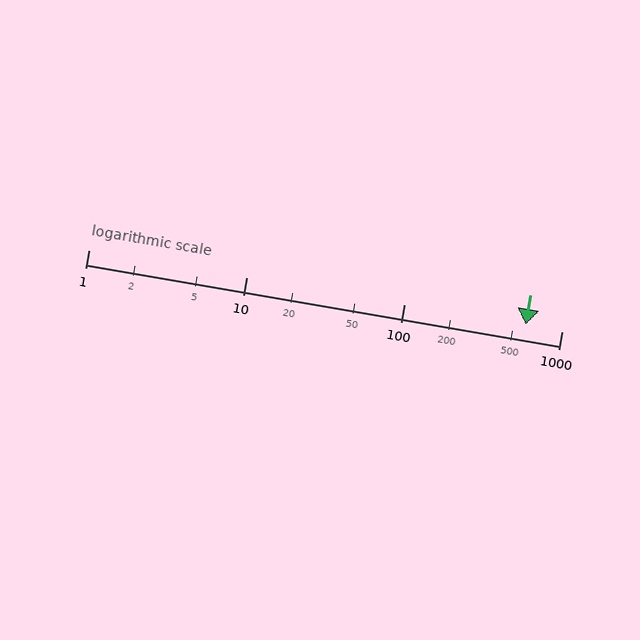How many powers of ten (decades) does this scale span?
The scale spans 3 decades, from 1 to 1000.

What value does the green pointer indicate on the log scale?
The pointer indicates approximately 590.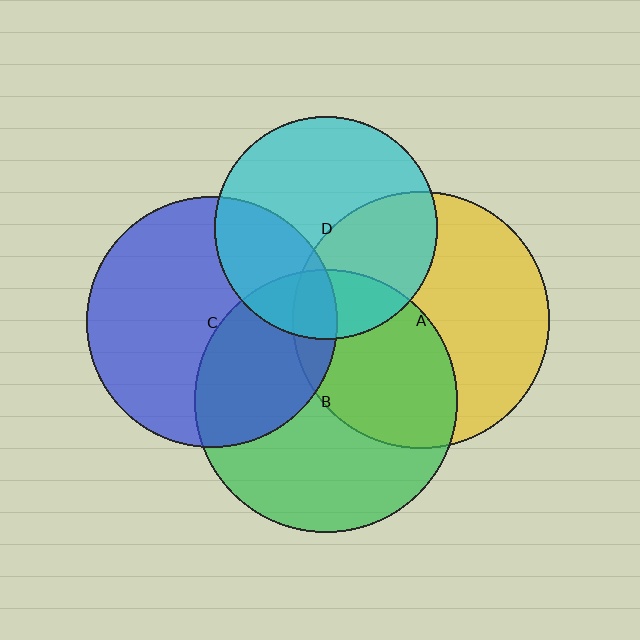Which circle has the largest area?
Circle B (green).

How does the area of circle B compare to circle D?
Approximately 1.4 times.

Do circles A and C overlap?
Yes.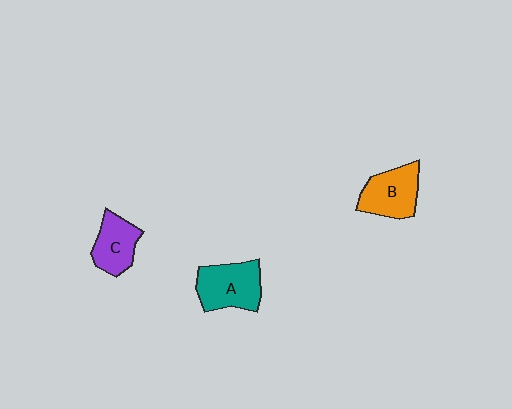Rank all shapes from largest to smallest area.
From largest to smallest: A (teal), B (orange), C (purple).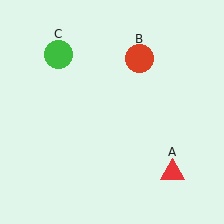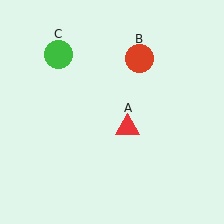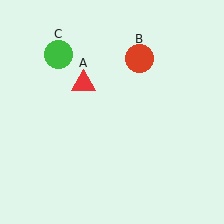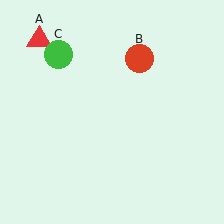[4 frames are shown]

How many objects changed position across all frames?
1 object changed position: red triangle (object A).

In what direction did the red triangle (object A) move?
The red triangle (object A) moved up and to the left.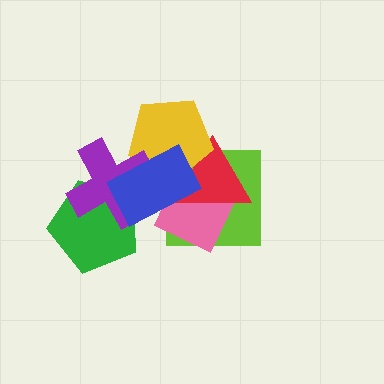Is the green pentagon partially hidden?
Yes, it is partially covered by another shape.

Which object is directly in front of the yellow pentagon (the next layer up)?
The purple cross is directly in front of the yellow pentagon.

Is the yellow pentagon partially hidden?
Yes, it is partially covered by another shape.